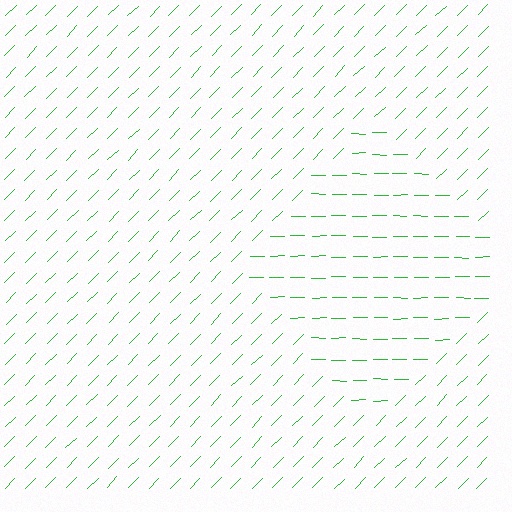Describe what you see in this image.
The image is filled with small green line segments. A diamond region in the image has lines oriented differently from the surrounding lines, creating a visible texture boundary.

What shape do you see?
I see a diamond.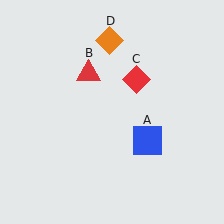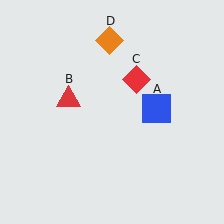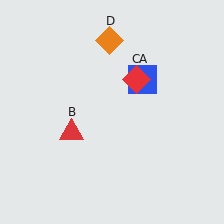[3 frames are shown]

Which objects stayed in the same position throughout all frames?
Red diamond (object C) and orange diamond (object D) remained stationary.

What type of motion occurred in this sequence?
The blue square (object A), red triangle (object B) rotated counterclockwise around the center of the scene.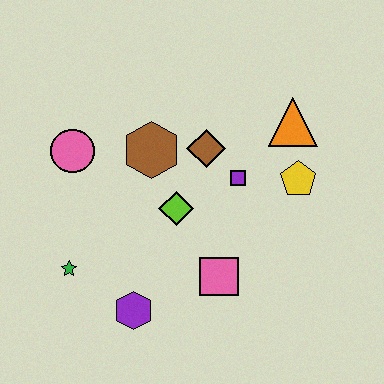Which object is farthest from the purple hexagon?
The orange triangle is farthest from the purple hexagon.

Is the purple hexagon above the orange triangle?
No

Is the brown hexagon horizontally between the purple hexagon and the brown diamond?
Yes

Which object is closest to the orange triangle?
The yellow pentagon is closest to the orange triangle.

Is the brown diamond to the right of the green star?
Yes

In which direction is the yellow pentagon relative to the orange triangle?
The yellow pentagon is below the orange triangle.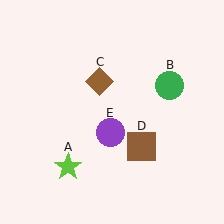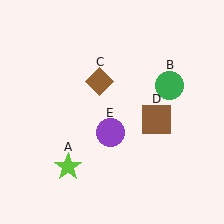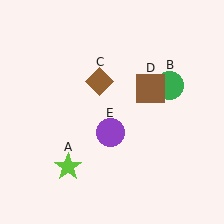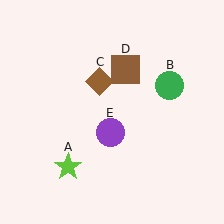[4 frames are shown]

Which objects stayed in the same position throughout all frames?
Lime star (object A) and green circle (object B) and brown diamond (object C) and purple circle (object E) remained stationary.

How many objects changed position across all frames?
1 object changed position: brown square (object D).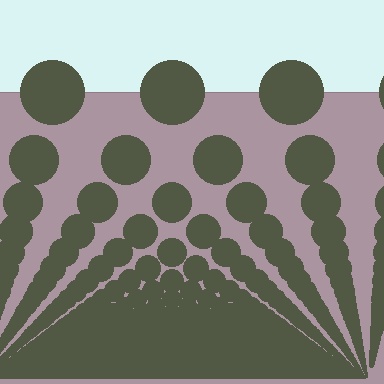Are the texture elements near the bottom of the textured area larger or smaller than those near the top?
Smaller. The gradient is inverted — elements near the bottom are smaller and denser.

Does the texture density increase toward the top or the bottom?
Density increases toward the bottom.